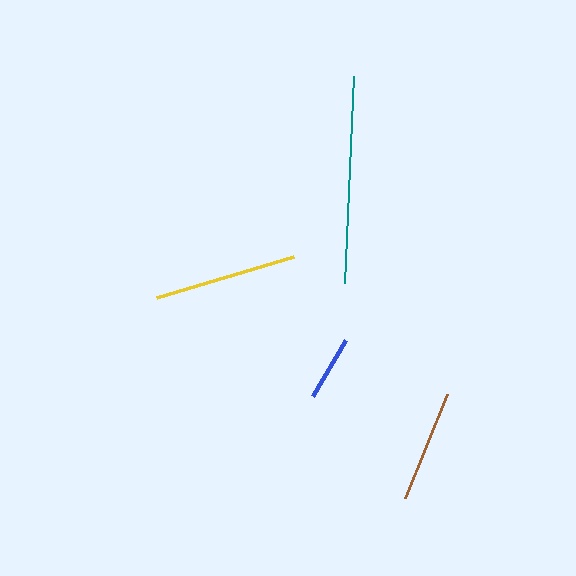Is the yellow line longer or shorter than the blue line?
The yellow line is longer than the blue line.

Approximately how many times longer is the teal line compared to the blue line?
The teal line is approximately 3.2 times the length of the blue line.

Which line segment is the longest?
The teal line is the longest at approximately 206 pixels.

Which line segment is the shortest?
The blue line is the shortest at approximately 65 pixels.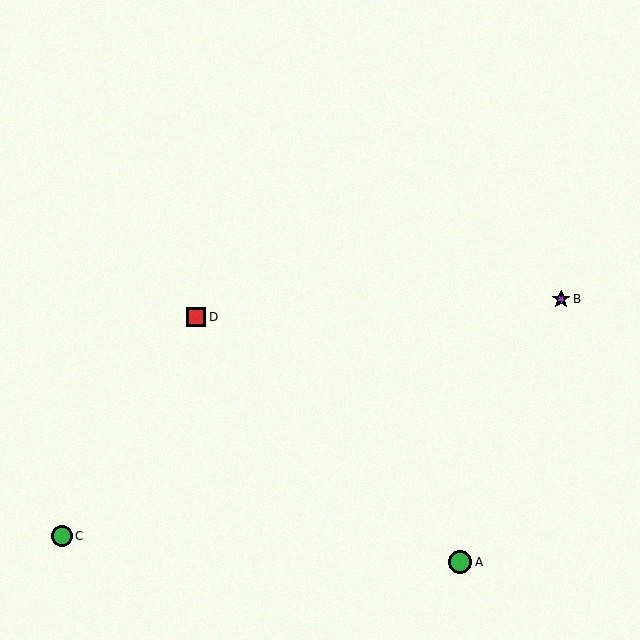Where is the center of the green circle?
The center of the green circle is at (460, 562).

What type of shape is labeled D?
Shape D is a red square.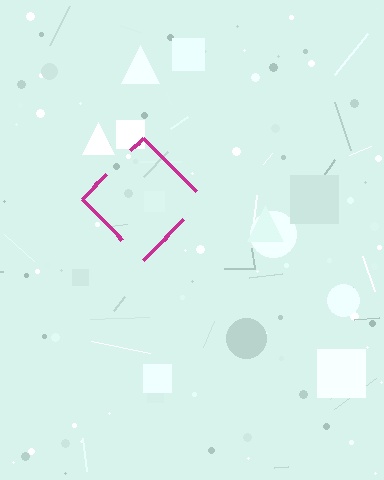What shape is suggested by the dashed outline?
The dashed outline suggests a diamond.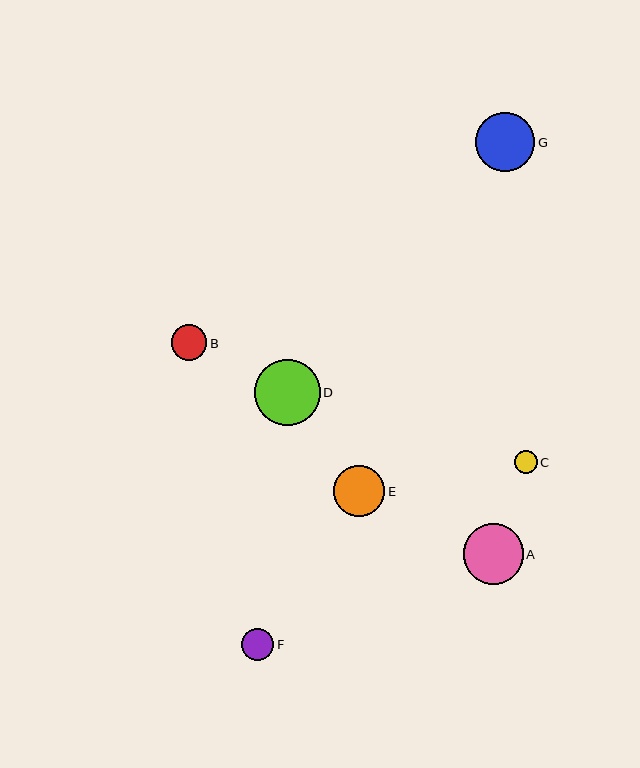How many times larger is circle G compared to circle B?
Circle G is approximately 1.7 times the size of circle B.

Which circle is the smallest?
Circle C is the smallest with a size of approximately 22 pixels.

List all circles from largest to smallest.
From largest to smallest: D, A, G, E, B, F, C.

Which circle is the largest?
Circle D is the largest with a size of approximately 66 pixels.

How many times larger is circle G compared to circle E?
Circle G is approximately 1.2 times the size of circle E.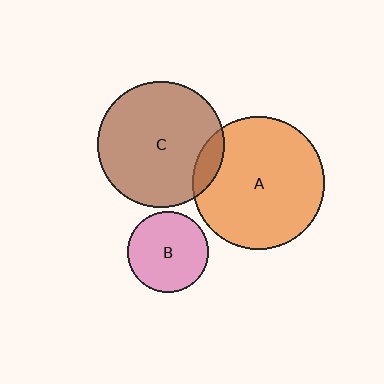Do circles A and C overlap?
Yes.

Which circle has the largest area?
Circle A (orange).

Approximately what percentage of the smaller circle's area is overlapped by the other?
Approximately 10%.